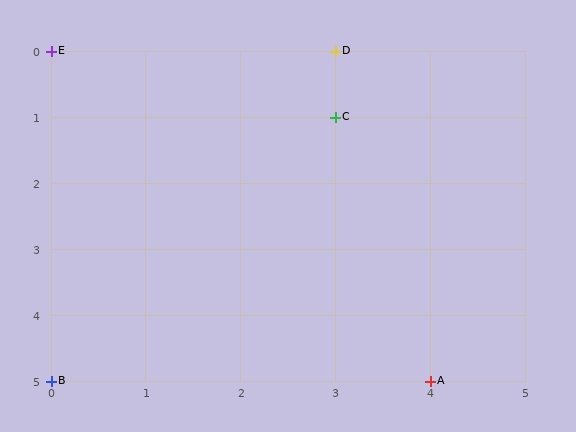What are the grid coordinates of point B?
Point B is at grid coordinates (0, 5).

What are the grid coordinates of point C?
Point C is at grid coordinates (3, 1).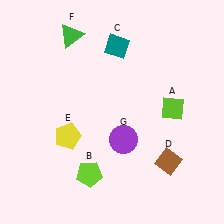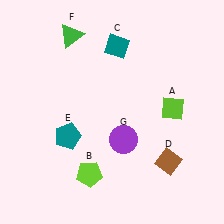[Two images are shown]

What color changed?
The pentagon (E) changed from yellow in Image 1 to teal in Image 2.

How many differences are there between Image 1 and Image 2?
There is 1 difference between the two images.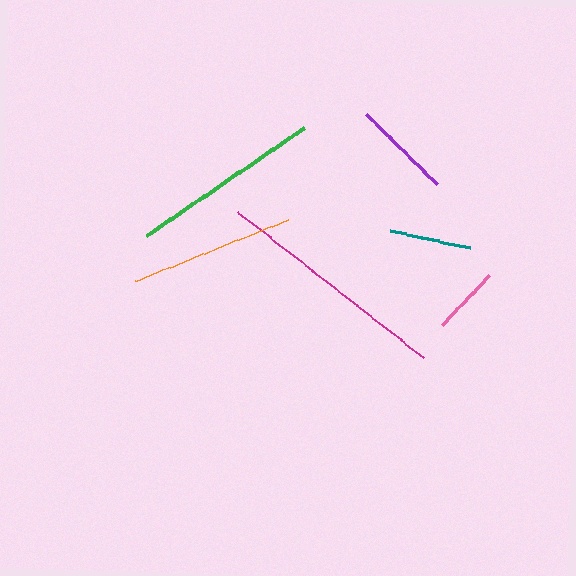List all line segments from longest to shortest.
From longest to shortest: magenta, green, orange, purple, teal, pink.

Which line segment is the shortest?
The pink line is the shortest at approximately 68 pixels.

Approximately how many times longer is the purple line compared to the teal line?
The purple line is approximately 1.2 times the length of the teal line.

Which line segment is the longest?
The magenta line is the longest at approximately 236 pixels.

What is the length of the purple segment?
The purple segment is approximately 99 pixels long.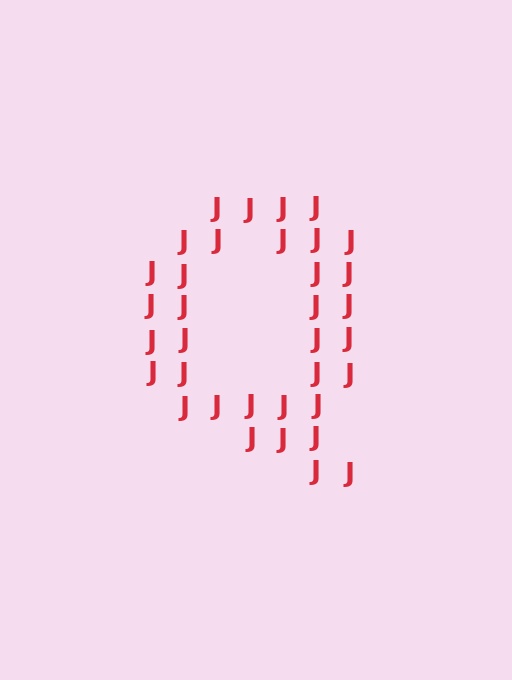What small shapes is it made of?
It is made of small letter J's.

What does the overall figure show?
The overall figure shows the letter Q.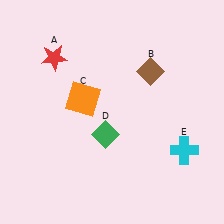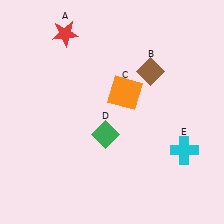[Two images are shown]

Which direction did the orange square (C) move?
The orange square (C) moved right.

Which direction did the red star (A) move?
The red star (A) moved up.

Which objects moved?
The objects that moved are: the red star (A), the orange square (C).